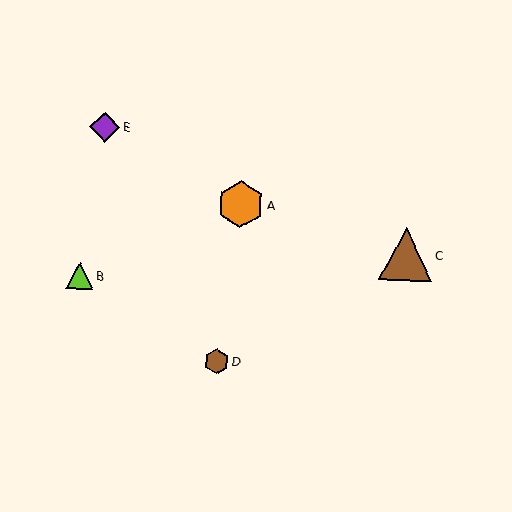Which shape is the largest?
The brown triangle (labeled C) is the largest.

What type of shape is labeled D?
Shape D is a brown hexagon.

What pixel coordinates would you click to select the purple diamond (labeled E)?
Click at (105, 127) to select the purple diamond E.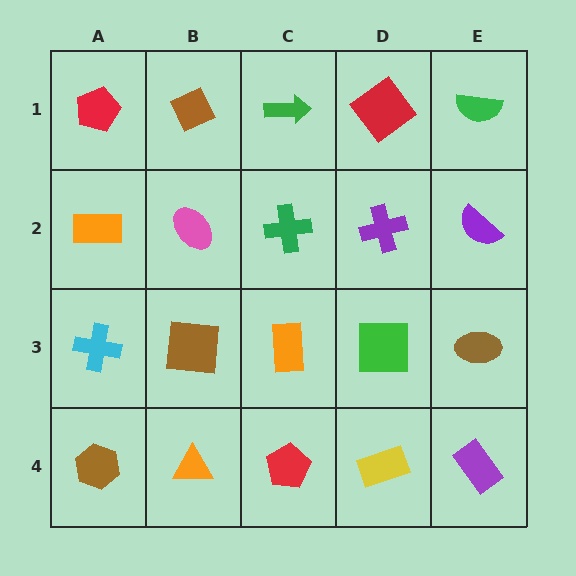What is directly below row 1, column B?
A pink ellipse.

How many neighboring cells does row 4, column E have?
2.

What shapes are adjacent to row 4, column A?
A cyan cross (row 3, column A), an orange triangle (row 4, column B).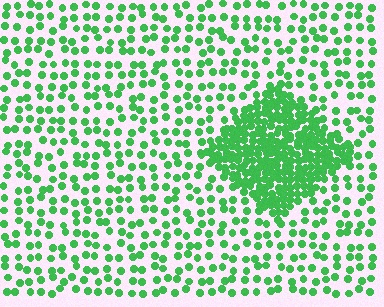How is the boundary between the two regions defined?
The boundary is defined by a change in element density (approximately 3.0x ratio). All elements are the same color, size, and shape.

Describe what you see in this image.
The image contains small green elements arranged at two different densities. A diamond-shaped region is visible where the elements are more densely packed than the surrounding area.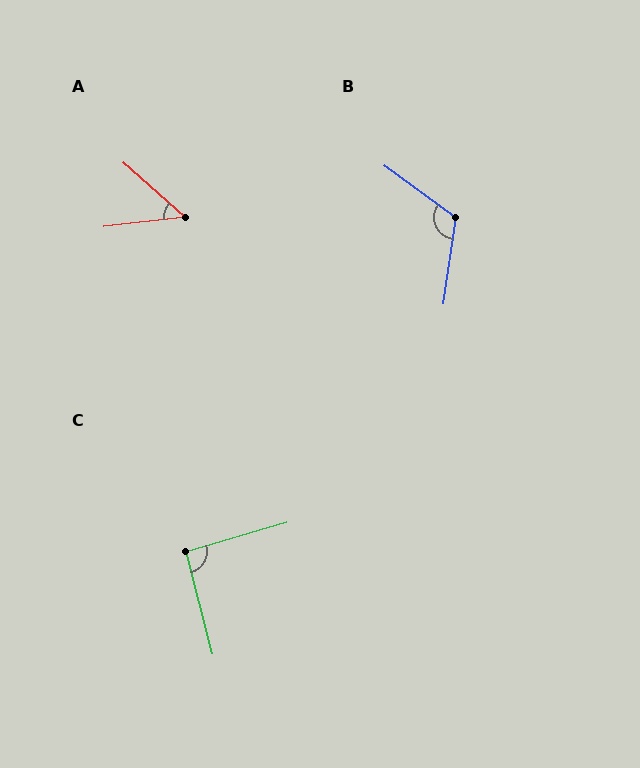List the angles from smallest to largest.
A (48°), C (92°), B (118°).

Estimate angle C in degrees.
Approximately 92 degrees.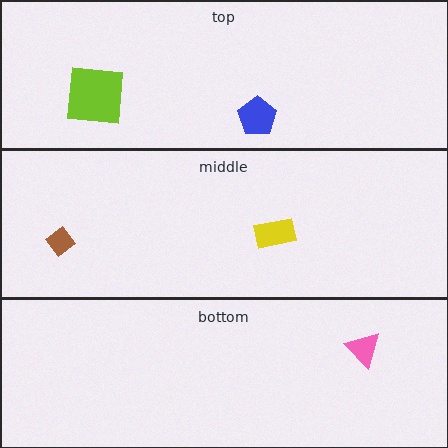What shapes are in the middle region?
The brown diamond, the yellow rectangle.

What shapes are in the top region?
The lime square, the blue pentagon.